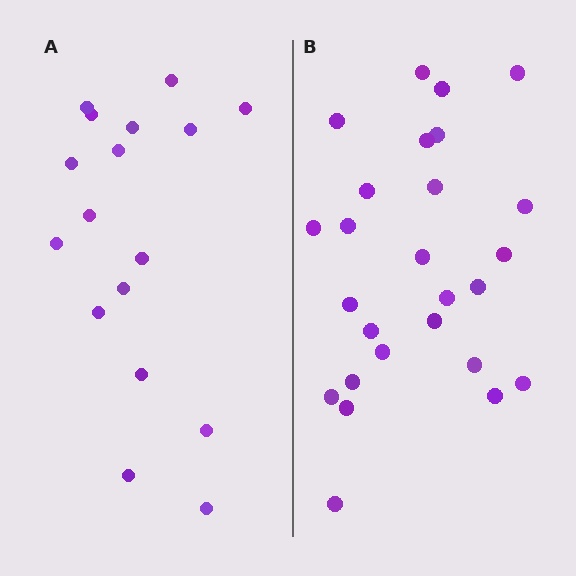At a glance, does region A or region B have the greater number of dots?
Region B (the right region) has more dots.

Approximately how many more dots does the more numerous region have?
Region B has roughly 8 or so more dots than region A.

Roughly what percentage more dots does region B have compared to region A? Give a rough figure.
About 55% more.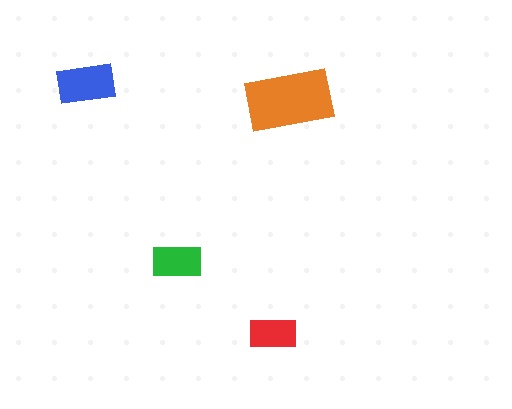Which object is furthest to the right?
The orange rectangle is rightmost.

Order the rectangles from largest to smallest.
the orange one, the blue one, the green one, the red one.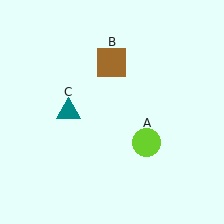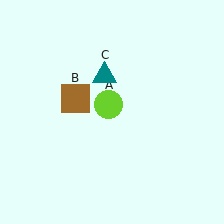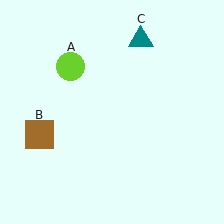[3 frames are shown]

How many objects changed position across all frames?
3 objects changed position: lime circle (object A), brown square (object B), teal triangle (object C).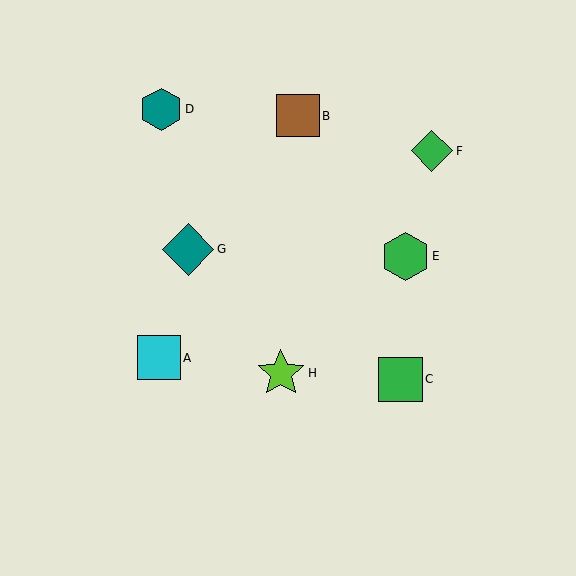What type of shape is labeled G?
Shape G is a teal diamond.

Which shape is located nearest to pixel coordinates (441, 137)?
The green diamond (labeled F) at (432, 151) is nearest to that location.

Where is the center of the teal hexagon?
The center of the teal hexagon is at (161, 109).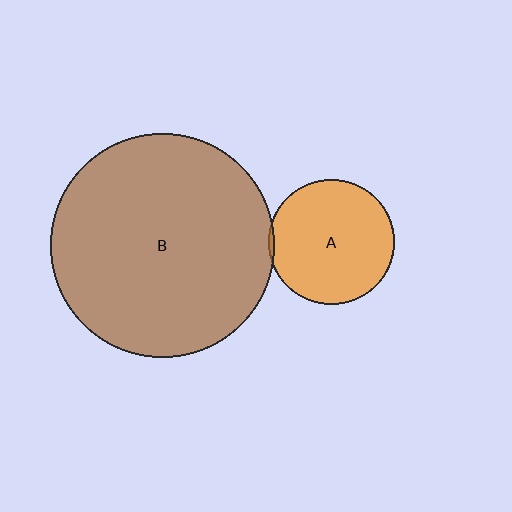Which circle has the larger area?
Circle B (brown).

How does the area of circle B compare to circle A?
Approximately 3.2 times.